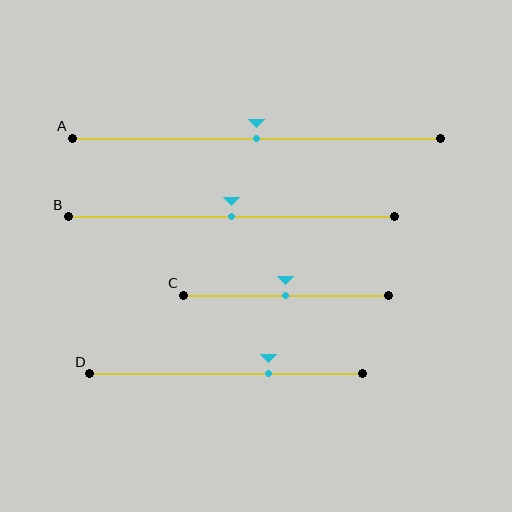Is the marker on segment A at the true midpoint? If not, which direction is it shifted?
Yes, the marker on segment A is at the true midpoint.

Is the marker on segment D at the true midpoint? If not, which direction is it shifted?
No, the marker on segment D is shifted to the right by about 15% of the segment length.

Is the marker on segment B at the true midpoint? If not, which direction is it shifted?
Yes, the marker on segment B is at the true midpoint.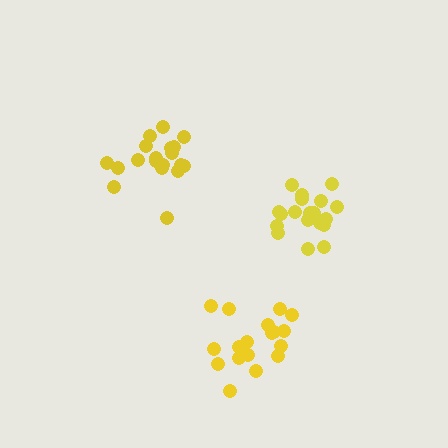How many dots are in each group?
Group 1: 20 dots, Group 2: 19 dots, Group 3: 19 dots (58 total).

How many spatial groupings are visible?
There are 3 spatial groupings.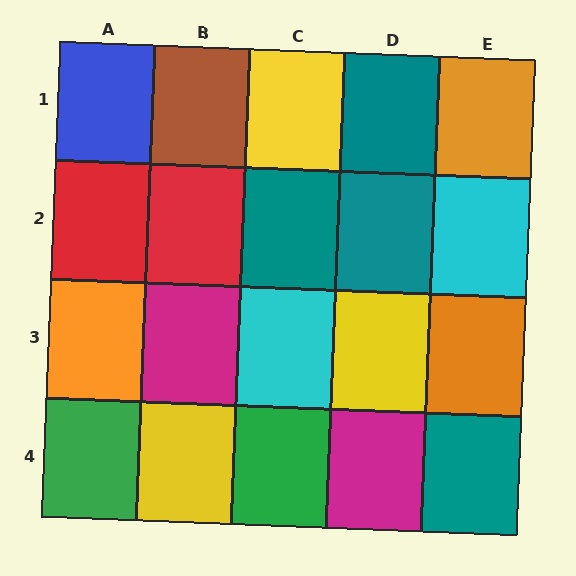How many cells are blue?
1 cell is blue.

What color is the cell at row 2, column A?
Red.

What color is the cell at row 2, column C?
Teal.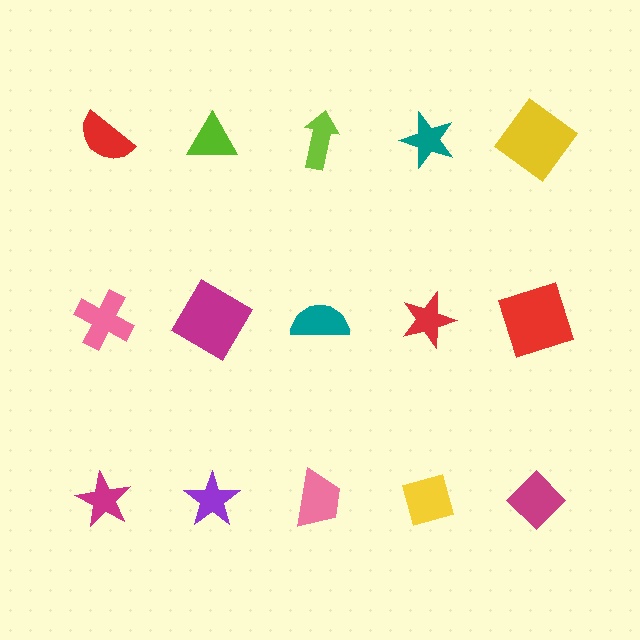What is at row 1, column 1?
A red semicircle.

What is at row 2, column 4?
A red star.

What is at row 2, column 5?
A red square.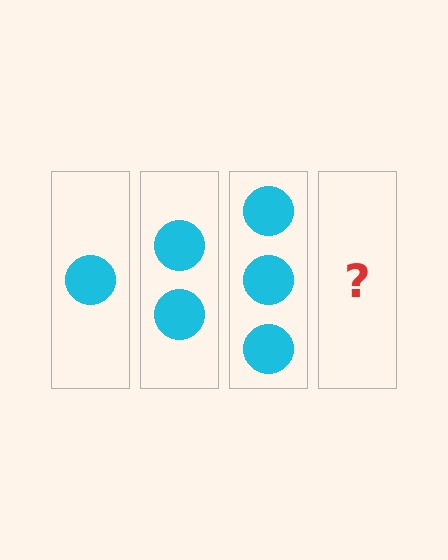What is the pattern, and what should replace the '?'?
The pattern is that each step adds one more circle. The '?' should be 4 circles.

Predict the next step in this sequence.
The next step is 4 circles.